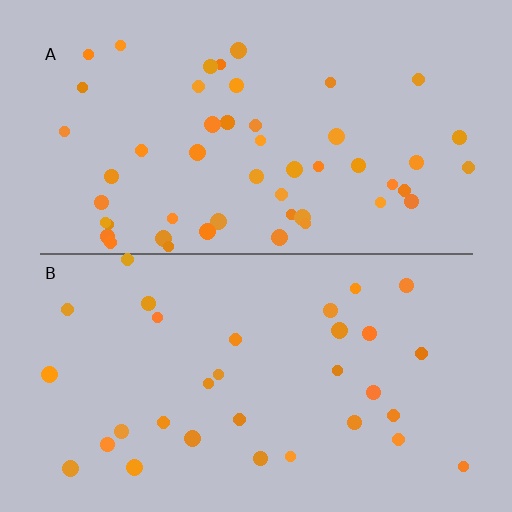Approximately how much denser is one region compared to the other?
Approximately 1.6× — region A over region B.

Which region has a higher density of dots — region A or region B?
A (the top).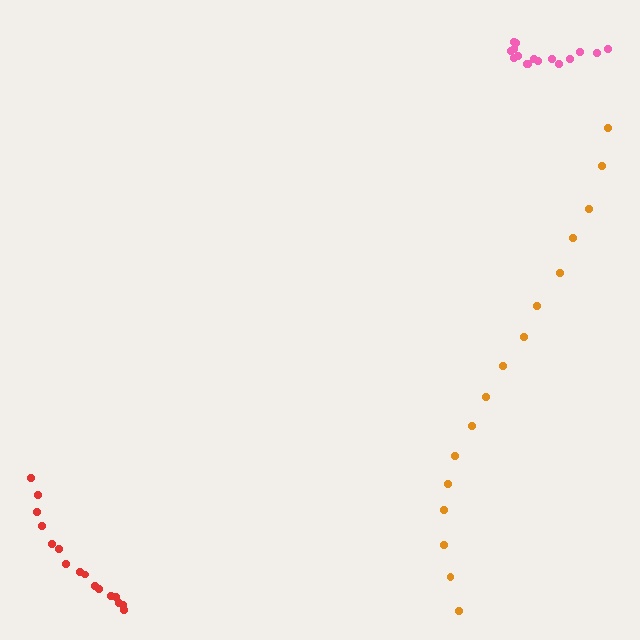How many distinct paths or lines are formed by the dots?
There are 3 distinct paths.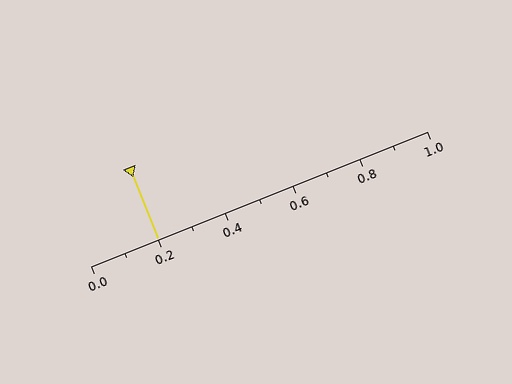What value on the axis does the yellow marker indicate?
The marker indicates approximately 0.2.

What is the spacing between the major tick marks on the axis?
The major ticks are spaced 0.2 apart.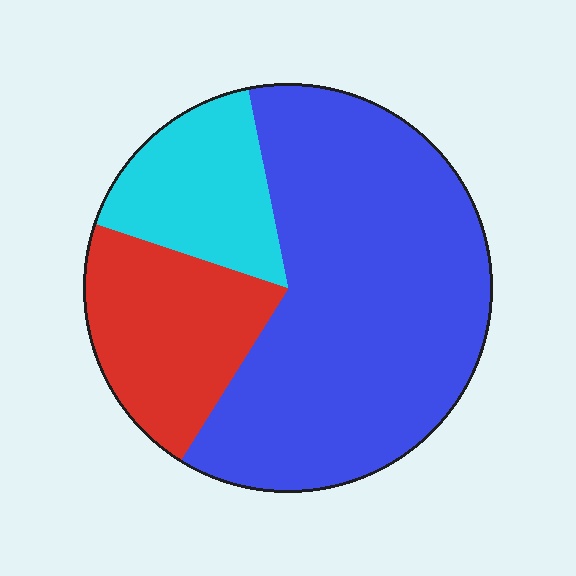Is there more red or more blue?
Blue.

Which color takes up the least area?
Cyan, at roughly 15%.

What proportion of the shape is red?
Red covers 21% of the shape.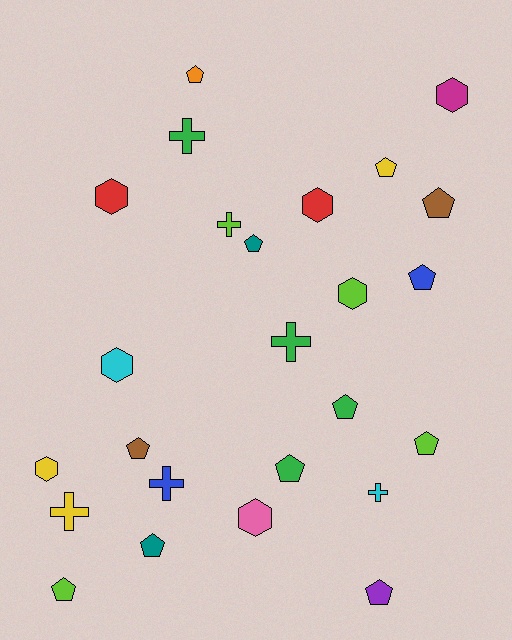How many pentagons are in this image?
There are 12 pentagons.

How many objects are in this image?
There are 25 objects.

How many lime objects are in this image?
There are 4 lime objects.